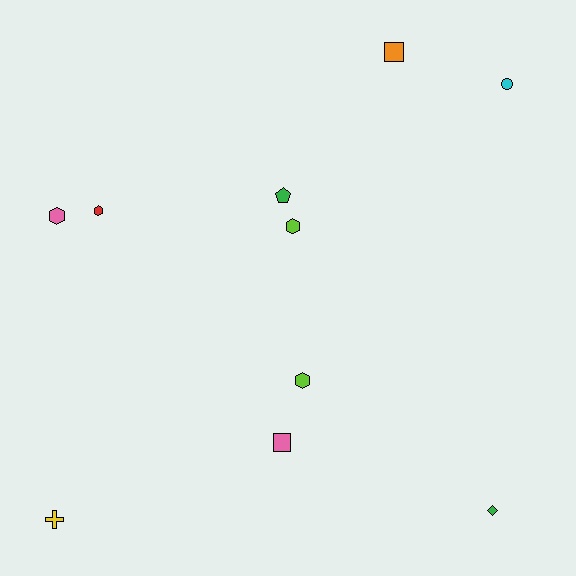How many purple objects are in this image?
There are no purple objects.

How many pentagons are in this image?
There is 1 pentagon.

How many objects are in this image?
There are 10 objects.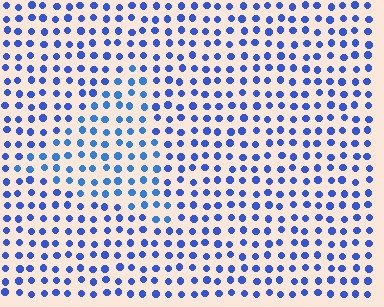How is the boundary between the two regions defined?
The boundary is defined purely by a slight shift in hue (about 16 degrees). Spacing, size, and orientation are identical on both sides.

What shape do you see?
I see a triangle.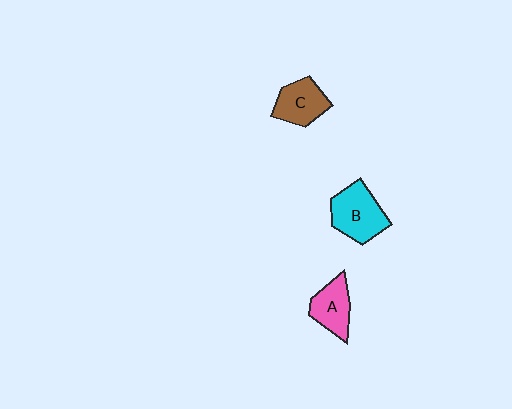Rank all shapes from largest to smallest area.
From largest to smallest: B (cyan), C (brown), A (pink).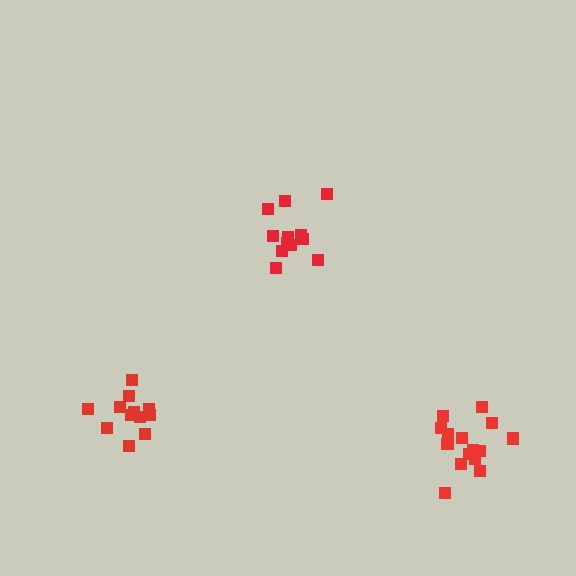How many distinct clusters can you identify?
There are 3 distinct clusters.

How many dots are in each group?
Group 1: 16 dots, Group 2: 12 dots, Group 3: 12 dots (40 total).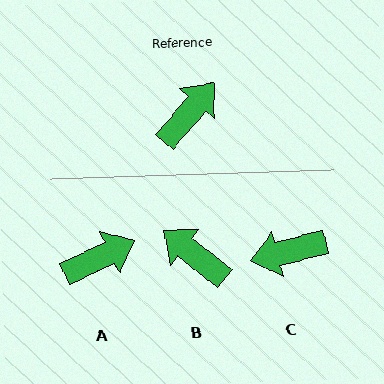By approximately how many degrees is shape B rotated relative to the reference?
Approximately 92 degrees counter-clockwise.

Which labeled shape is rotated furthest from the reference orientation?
C, about 145 degrees away.